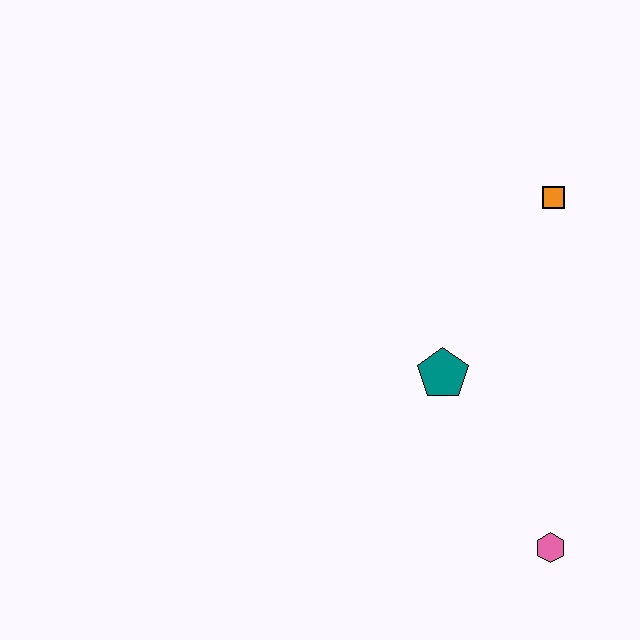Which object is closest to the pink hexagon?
The teal pentagon is closest to the pink hexagon.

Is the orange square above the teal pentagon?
Yes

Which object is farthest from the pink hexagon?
The orange square is farthest from the pink hexagon.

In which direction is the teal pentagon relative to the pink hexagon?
The teal pentagon is above the pink hexagon.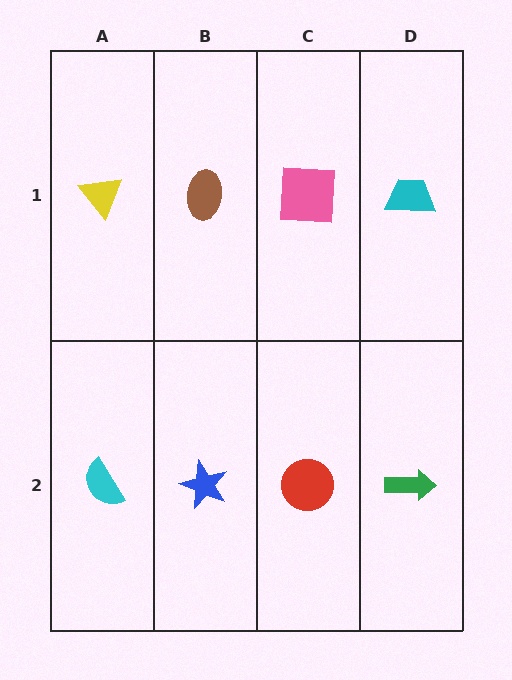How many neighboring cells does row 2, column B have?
3.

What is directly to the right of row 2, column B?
A red circle.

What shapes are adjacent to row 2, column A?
A yellow triangle (row 1, column A), a blue star (row 2, column B).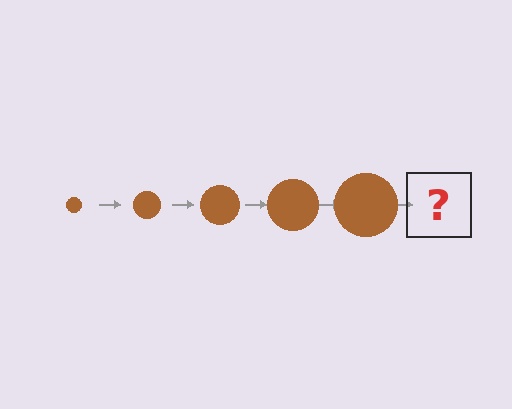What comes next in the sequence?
The next element should be a brown circle, larger than the previous one.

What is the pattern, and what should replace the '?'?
The pattern is that the circle gets progressively larger each step. The '?' should be a brown circle, larger than the previous one.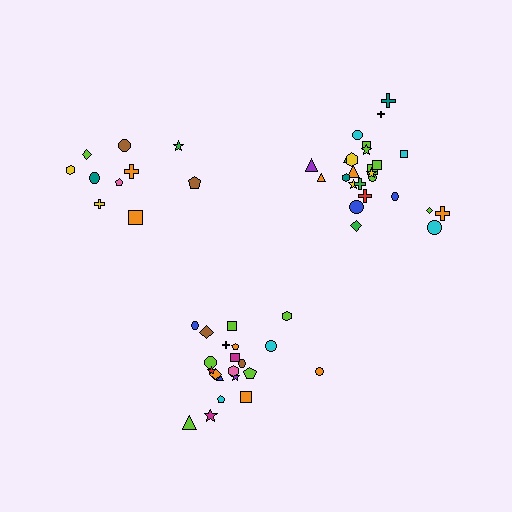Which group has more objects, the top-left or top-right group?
The top-right group.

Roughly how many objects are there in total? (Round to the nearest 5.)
Roughly 55 objects in total.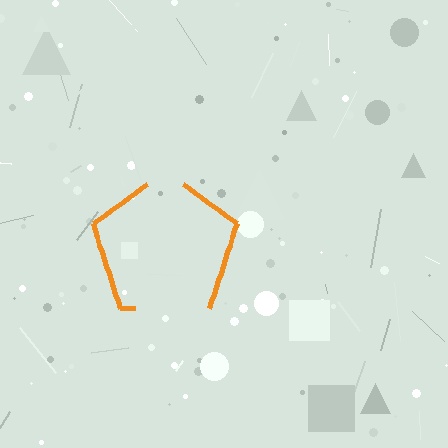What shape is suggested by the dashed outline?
The dashed outline suggests a pentagon.